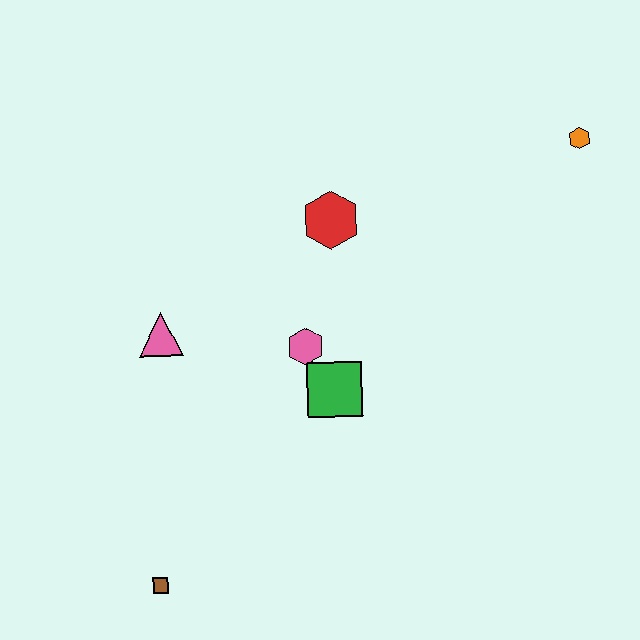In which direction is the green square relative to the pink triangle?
The green square is to the right of the pink triangle.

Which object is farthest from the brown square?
The orange hexagon is farthest from the brown square.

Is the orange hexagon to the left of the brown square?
No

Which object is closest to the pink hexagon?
The green square is closest to the pink hexagon.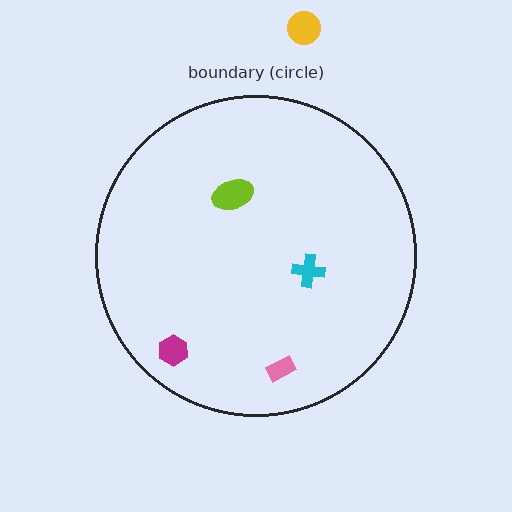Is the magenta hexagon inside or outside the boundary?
Inside.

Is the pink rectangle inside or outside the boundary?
Inside.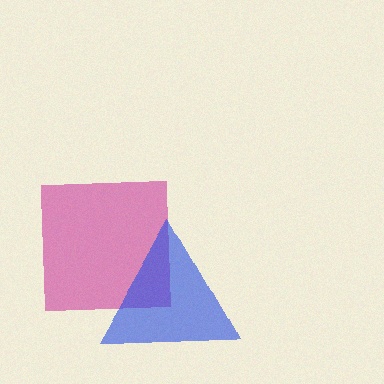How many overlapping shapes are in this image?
There are 2 overlapping shapes in the image.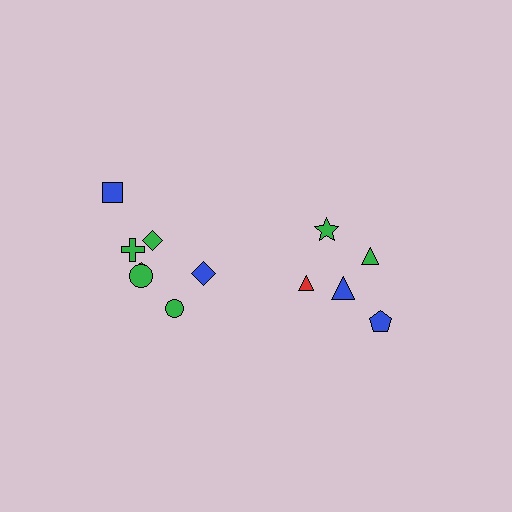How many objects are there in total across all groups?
There are 12 objects.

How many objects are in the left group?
There are 7 objects.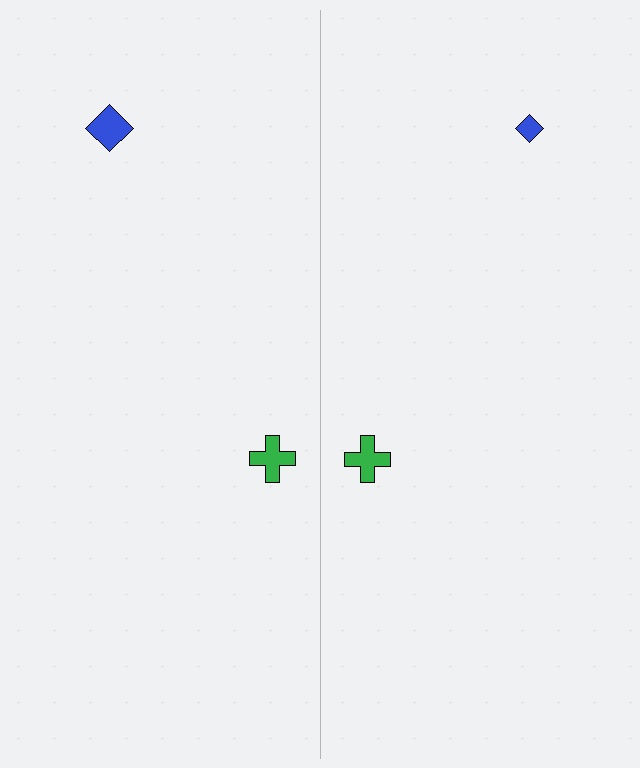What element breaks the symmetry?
The blue diamond on the right side has a different size than its mirror counterpart.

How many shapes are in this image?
There are 4 shapes in this image.